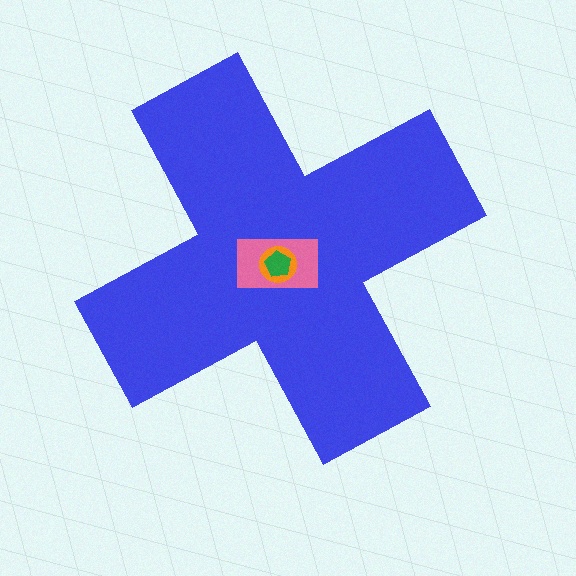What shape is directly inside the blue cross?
The pink rectangle.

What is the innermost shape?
The green pentagon.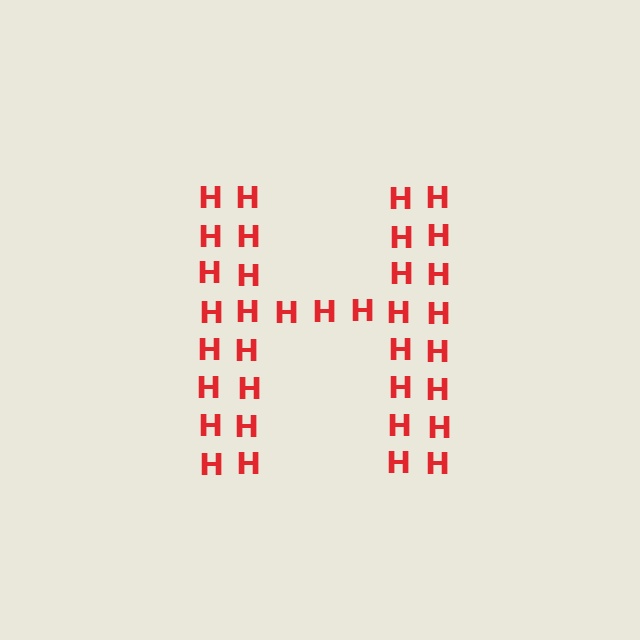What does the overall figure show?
The overall figure shows the letter H.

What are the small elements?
The small elements are letter H's.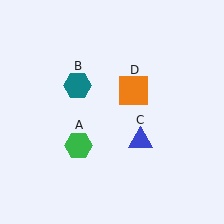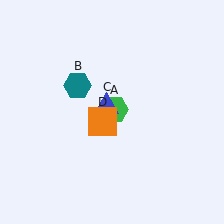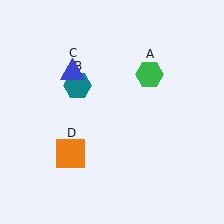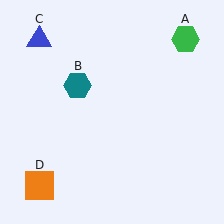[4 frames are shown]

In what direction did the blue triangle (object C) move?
The blue triangle (object C) moved up and to the left.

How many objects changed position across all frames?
3 objects changed position: green hexagon (object A), blue triangle (object C), orange square (object D).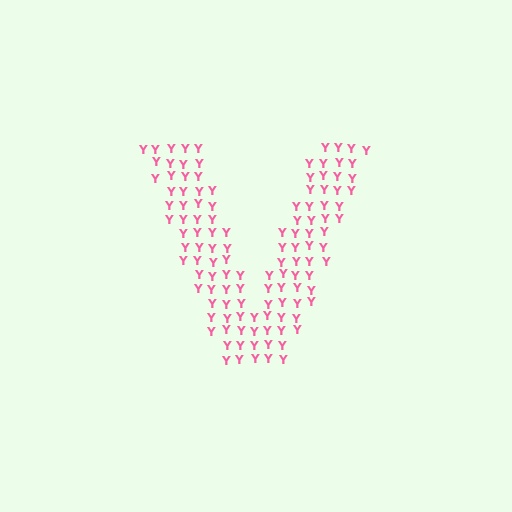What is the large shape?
The large shape is the letter V.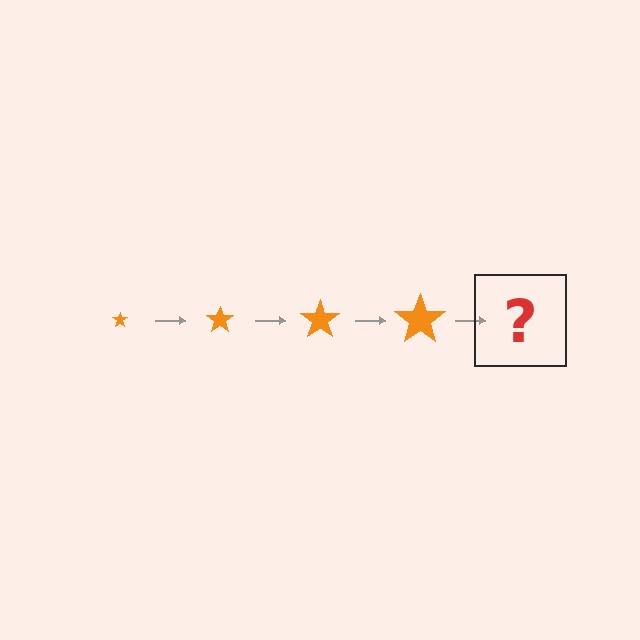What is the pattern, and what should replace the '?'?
The pattern is that the star gets progressively larger each step. The '?' should be an orange star, larger than the previous one.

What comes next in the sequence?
The next element should be an orange star, larger than the previous one.